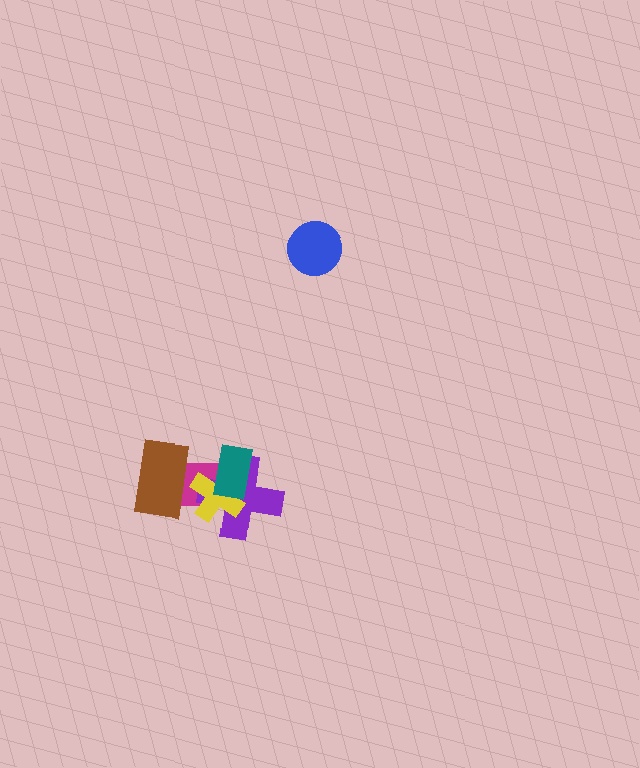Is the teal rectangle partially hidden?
No, no other shape covers it.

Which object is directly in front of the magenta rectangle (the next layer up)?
The purple cross is directly in front of the magenta rectangle.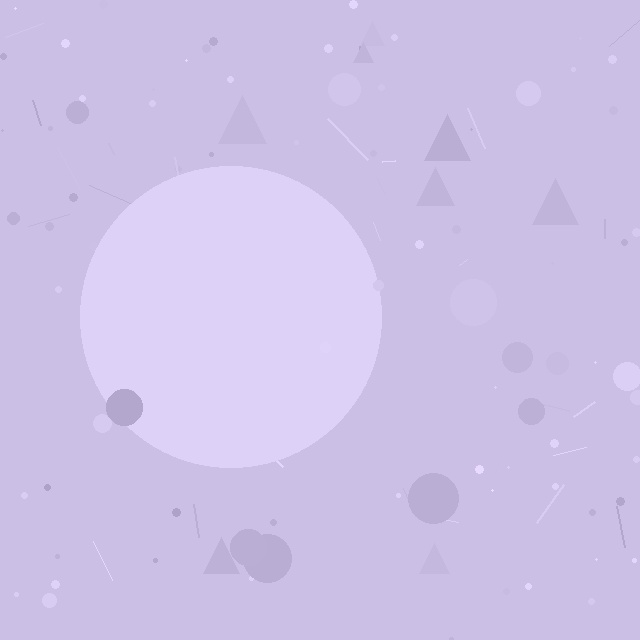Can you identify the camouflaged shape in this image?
The camouflaged shape is a circle.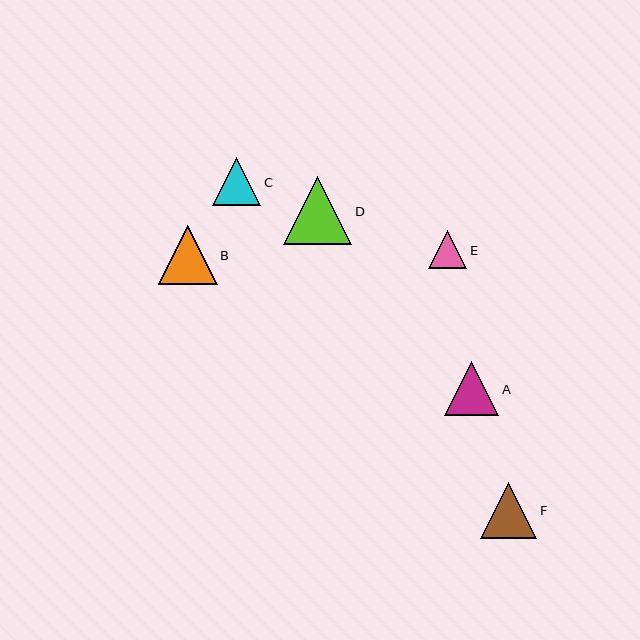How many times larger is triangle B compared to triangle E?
Triangle B is approximately 1.5 times the size of triangle E.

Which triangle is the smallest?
Triangle E is the smallest with a size of approximately 38 pixels.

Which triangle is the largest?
Triangle D is the largest with a size of approximately 68 pixels.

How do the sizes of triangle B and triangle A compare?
Triangle B and triangle A are approximately the same size.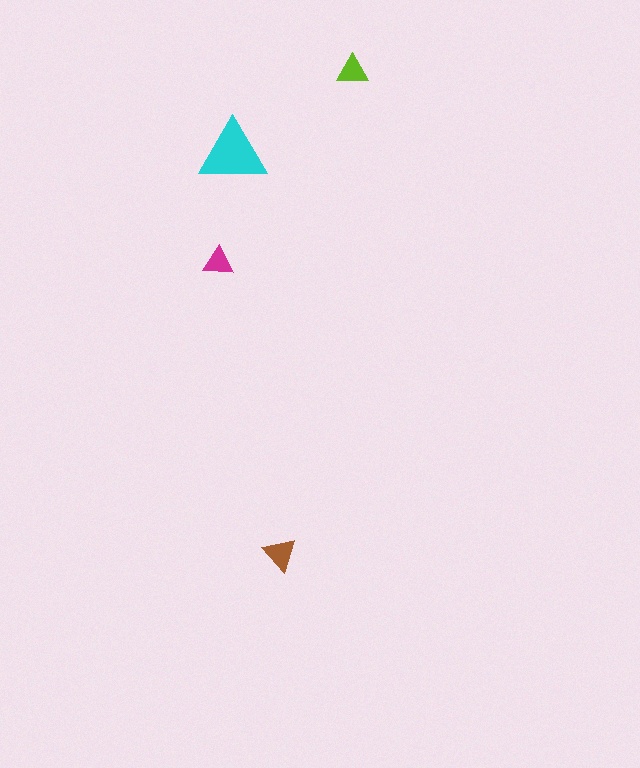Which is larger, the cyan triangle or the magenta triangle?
The cyan one.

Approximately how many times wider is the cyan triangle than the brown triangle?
About 2 times wider.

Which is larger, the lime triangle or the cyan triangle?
The cyan one.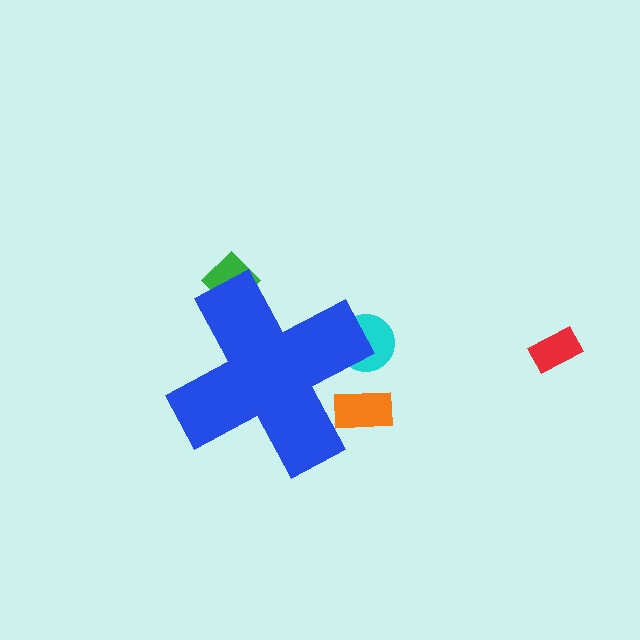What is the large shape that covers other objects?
A blue cross.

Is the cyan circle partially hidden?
Yes, the cyan circle is partially hidden behind the blue cross.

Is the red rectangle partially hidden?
No, the red rectangle is fully visible.